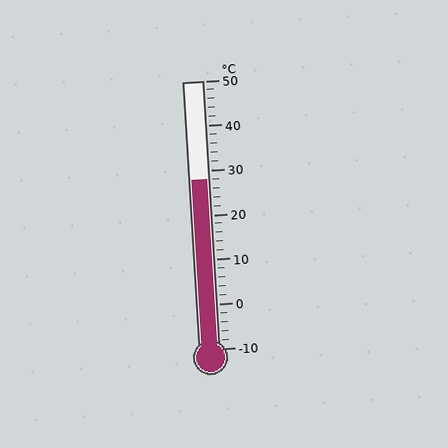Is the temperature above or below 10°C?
The temperature is above 10°C.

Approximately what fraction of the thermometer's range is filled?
The thermometer is filled to approximately 65% of its range.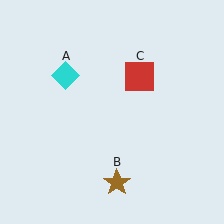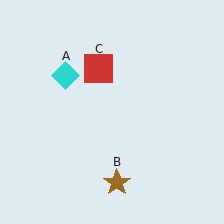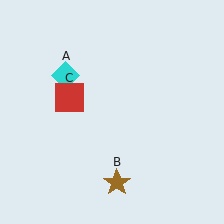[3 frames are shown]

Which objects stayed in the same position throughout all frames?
Cyan diamond (object A) and brown star (object B) remained stationary.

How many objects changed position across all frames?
1 object changed position: red square (object C).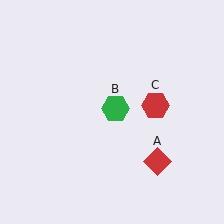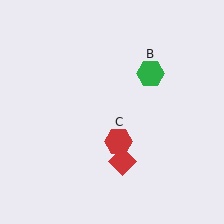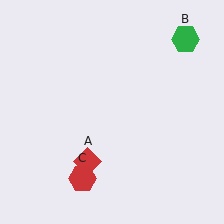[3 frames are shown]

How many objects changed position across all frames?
3 objects changed position: red diamond (object A), green hexagon (object B), red hexagon (object C).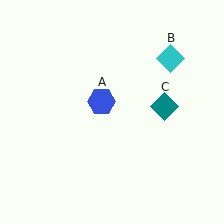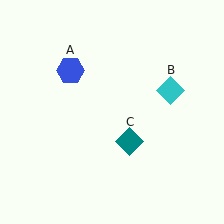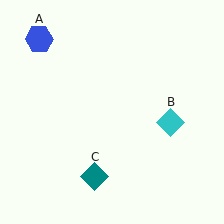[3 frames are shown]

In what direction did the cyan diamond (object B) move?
The cyan diamond (object B) moved down.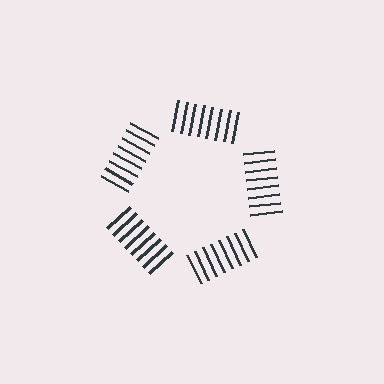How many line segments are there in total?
40 — 8 along each of the 5 edges.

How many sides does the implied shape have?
5 sides — the line-ends trace a pentagon.